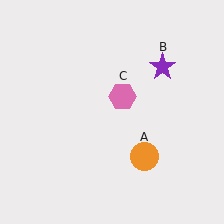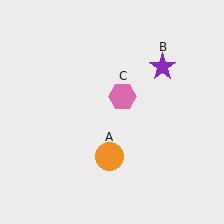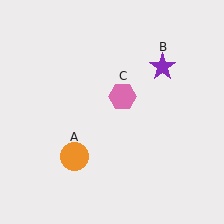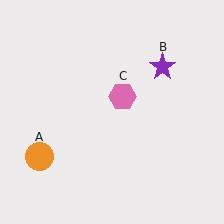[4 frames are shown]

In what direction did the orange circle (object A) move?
The orange circle (object A) moved left.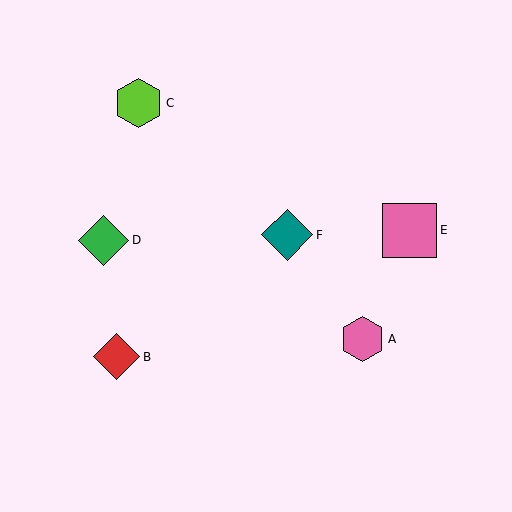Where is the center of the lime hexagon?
The center of the lime hexagon is at (138, 103).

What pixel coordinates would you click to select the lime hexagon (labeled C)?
Click at (138, 103) to select the lime hexagon C.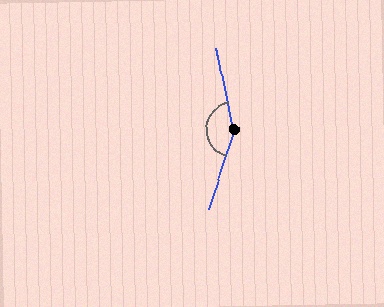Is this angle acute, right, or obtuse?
It is obtuse.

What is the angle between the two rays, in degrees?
Approximately 150 degrees.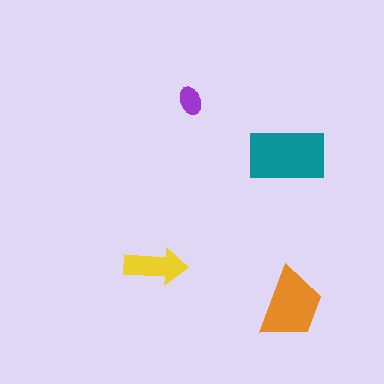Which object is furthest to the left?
The yellow arrow is leftmost.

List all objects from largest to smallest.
The teal rectangle, the orange trapezoid, the yellow arrow, the purple ellipse.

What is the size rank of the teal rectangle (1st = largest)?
1st.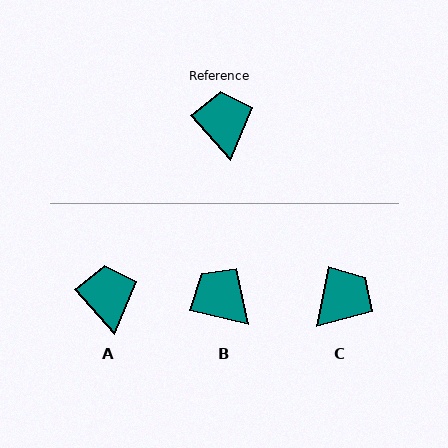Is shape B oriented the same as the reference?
No, it is off by about 34 degrees.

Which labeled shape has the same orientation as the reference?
A.